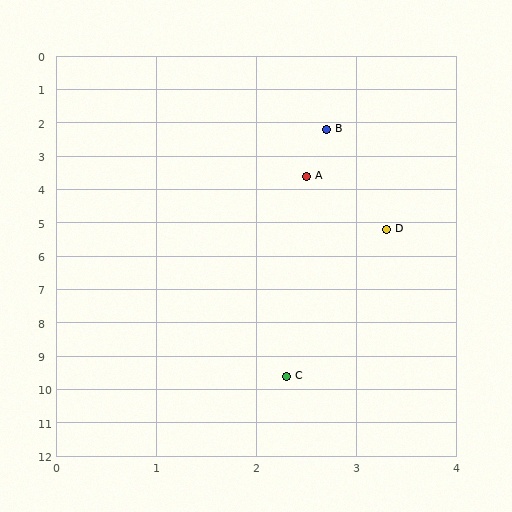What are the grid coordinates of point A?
Point A is at approximately (2.5, 3.6).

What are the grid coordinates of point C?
Point C is at approximately (2.3, 9.6).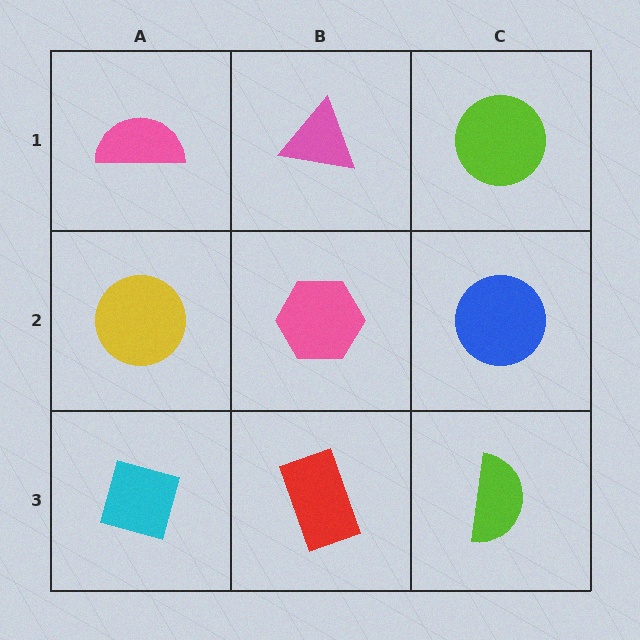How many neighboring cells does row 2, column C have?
3.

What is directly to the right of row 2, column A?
A pink hexagon.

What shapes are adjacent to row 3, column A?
A yellow circle (row 2, column A), a red rectangle (row 3, column B).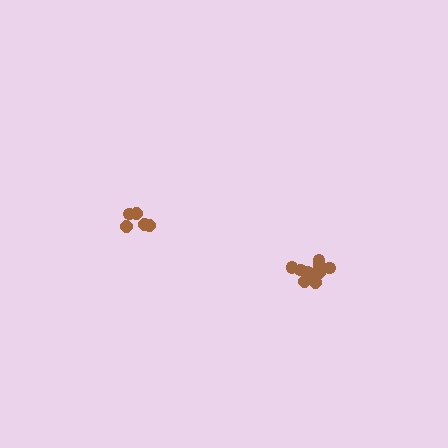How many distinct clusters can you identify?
There are 2 distinct clusters.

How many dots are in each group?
Group 1: 11 dots, Group 2: 5 dots (16 total).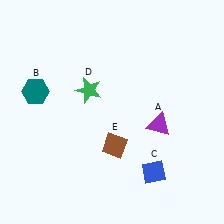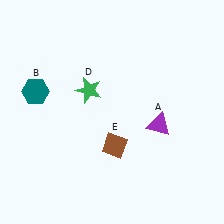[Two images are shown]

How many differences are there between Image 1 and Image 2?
There is 1 difference between the two images.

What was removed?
The blue diamond (C) was removed in Image 2.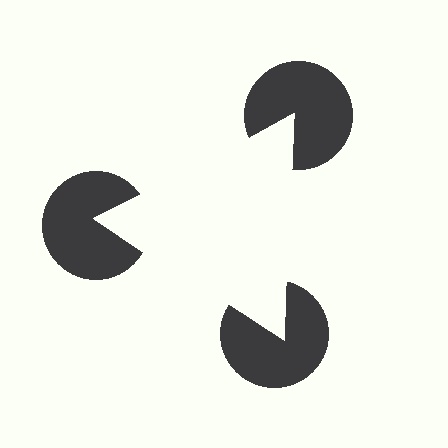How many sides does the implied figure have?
3 sides.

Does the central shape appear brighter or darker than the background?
It typically appears slightly brighter than the background, even though no actual brightness change is drawn.